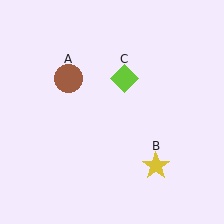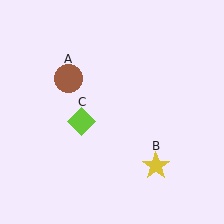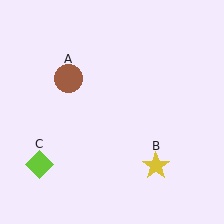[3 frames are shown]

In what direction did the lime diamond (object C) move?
The lime diamond (object C) moved down and to the left.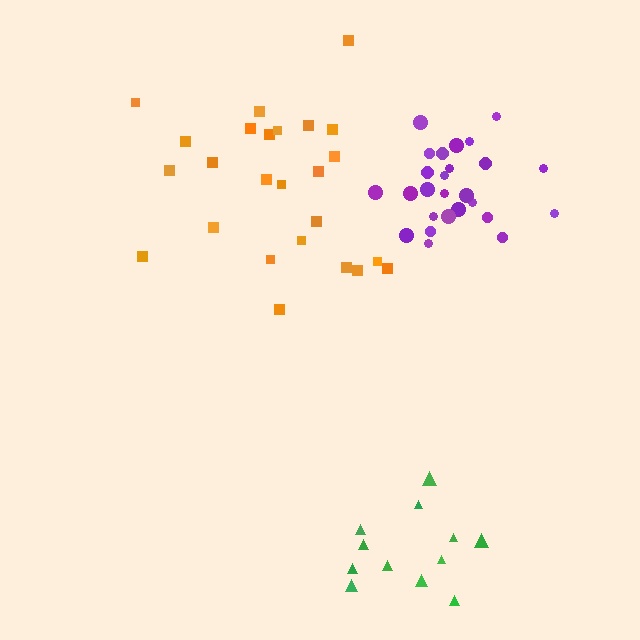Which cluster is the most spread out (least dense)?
Green.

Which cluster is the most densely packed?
Purple.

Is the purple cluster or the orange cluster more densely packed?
Purple.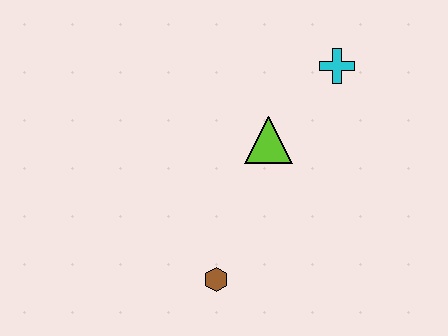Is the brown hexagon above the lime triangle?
No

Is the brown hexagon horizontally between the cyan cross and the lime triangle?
No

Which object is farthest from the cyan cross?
The brown hexagon is farthest from the cyan cross.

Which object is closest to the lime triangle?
The cyan cross is closest to the lime triangle.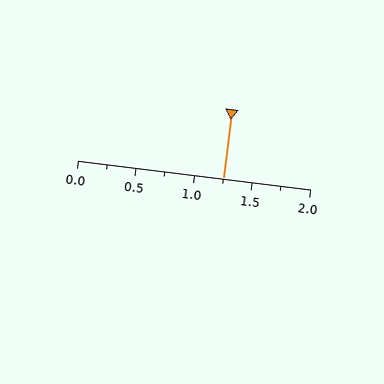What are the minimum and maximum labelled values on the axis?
The axis runs from 0.0 to 2.0.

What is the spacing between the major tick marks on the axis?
The major ticks are spaced 0.5 apart.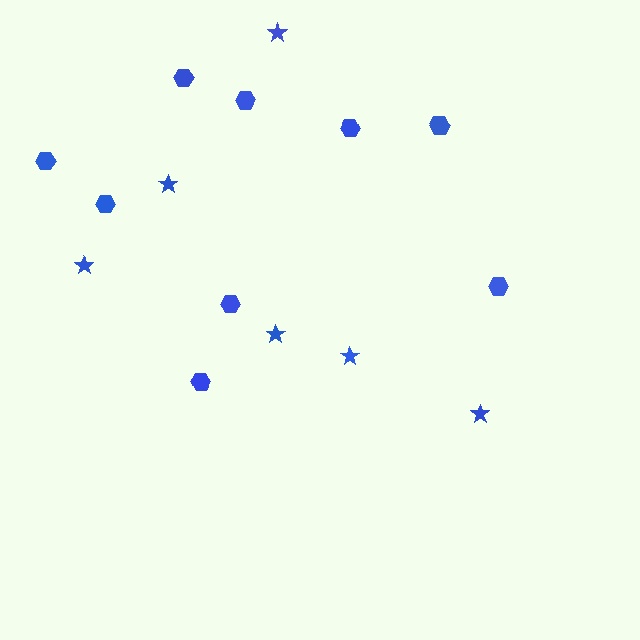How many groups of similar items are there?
There are 2 groups: one group of stars (6) and one group of hexagons (9).